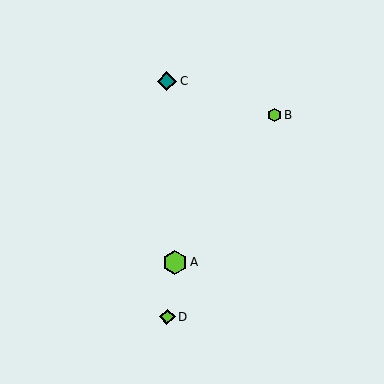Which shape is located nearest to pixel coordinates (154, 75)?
The teal diamond (labeled C) at (167, 81) is nearest to that location.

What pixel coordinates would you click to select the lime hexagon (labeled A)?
Click at (174, 262) to select the lime hexagon A.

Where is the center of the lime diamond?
The center of the lime diamond is at (167, 317).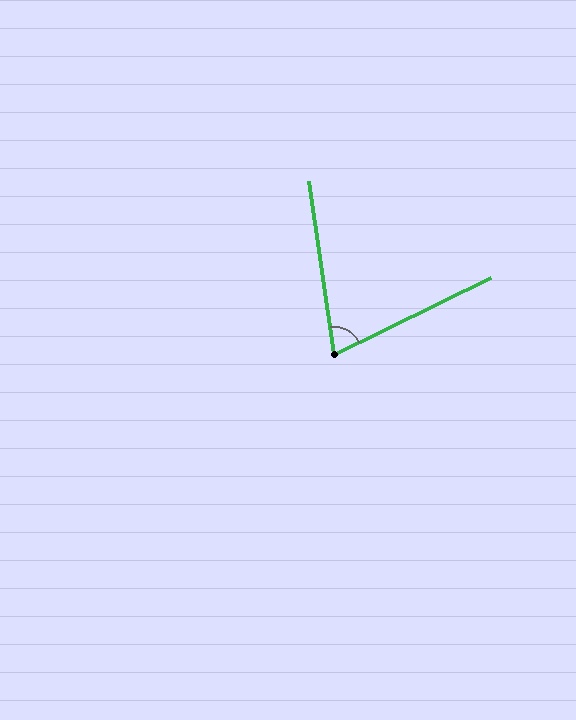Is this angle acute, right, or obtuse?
It is acute.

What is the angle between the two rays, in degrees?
Approximately 72 degrees.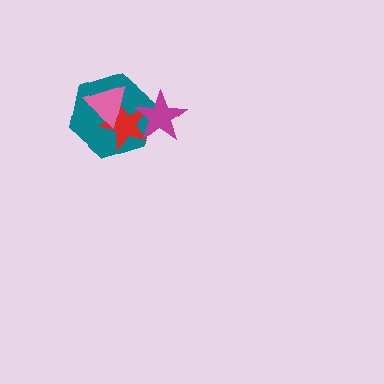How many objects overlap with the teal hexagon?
3 objects overlap with the teal hexagon.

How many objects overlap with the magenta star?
2 objects overlap with the magenta star.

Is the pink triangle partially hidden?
No, no other shape covers it.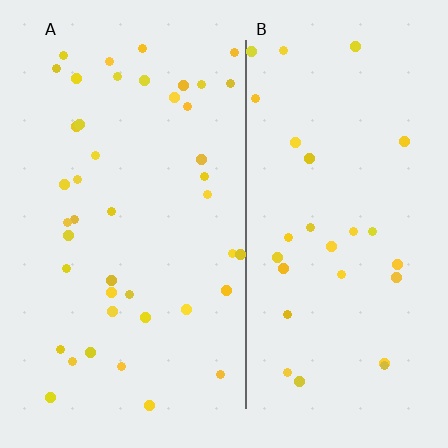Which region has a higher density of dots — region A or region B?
A (the left).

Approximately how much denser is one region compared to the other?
Approximately 1.5× — region A over region B.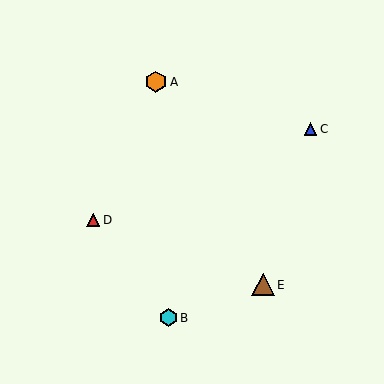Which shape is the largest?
The brown triangle (labeled E) is the largest.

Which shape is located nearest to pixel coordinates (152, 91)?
The orange hexagon (labeled A) at (156, 82) is nearest to that location.